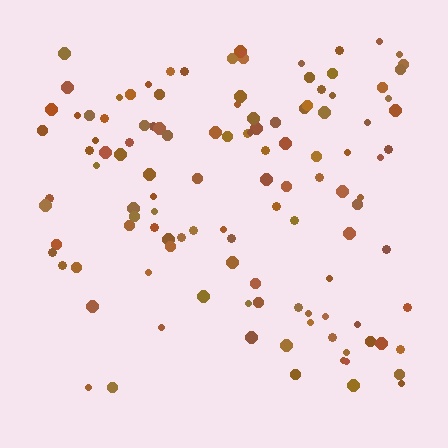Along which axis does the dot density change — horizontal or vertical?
Vertical.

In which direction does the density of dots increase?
From bottom to top, with the top side densest.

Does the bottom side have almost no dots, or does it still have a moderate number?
Still a moderate number, just noticeably fewer than the top.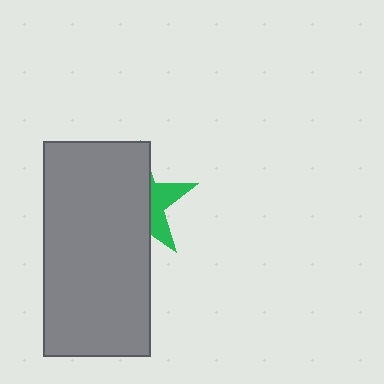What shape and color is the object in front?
The object in front is a gray rectangle.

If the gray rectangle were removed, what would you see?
You would see the complete green star.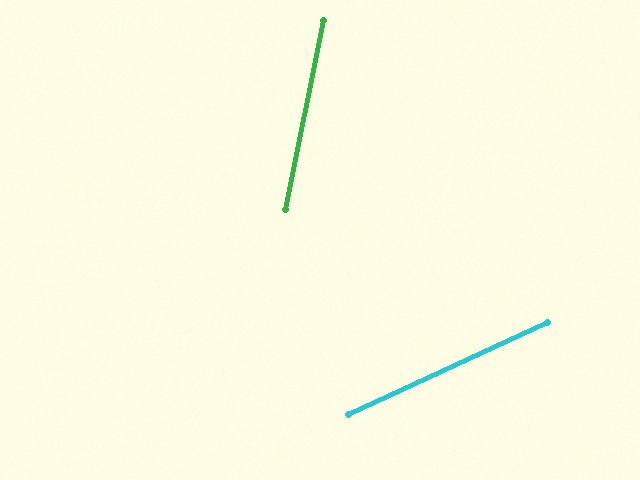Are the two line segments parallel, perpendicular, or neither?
Neither parallel nor perpendicular — they differ by about 54°.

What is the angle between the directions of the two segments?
Approximately 54 degrees.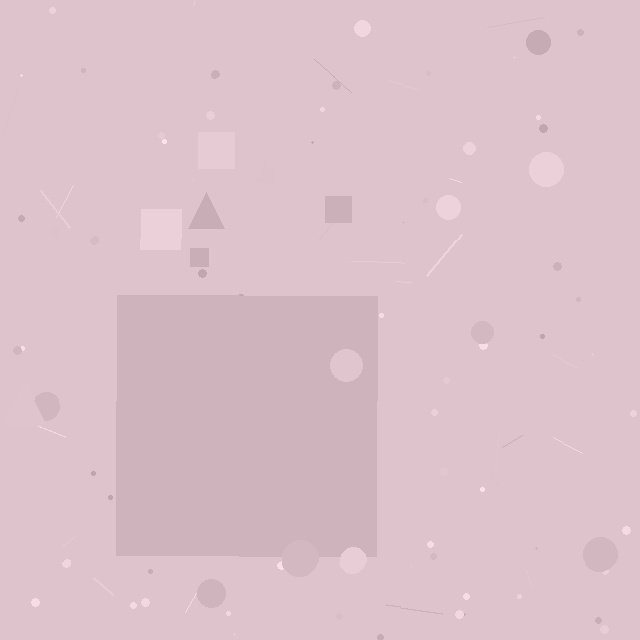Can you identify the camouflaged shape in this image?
The camouflaged shape is a square.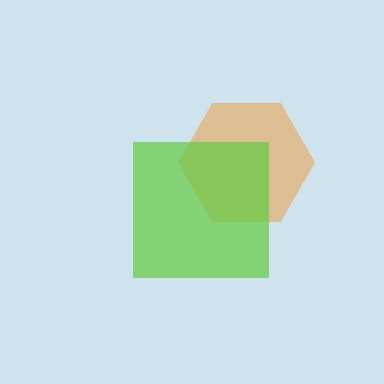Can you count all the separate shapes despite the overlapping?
Yes, there are 2 separate shapes.